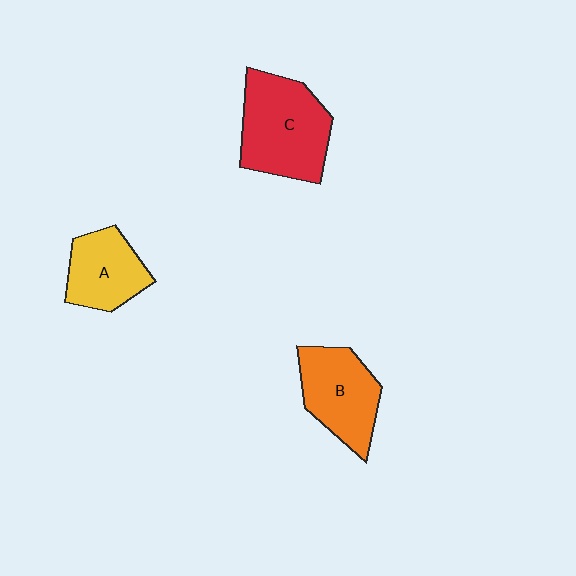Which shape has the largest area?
Shape C (red).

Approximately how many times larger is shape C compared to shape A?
Approximately 1.5 times.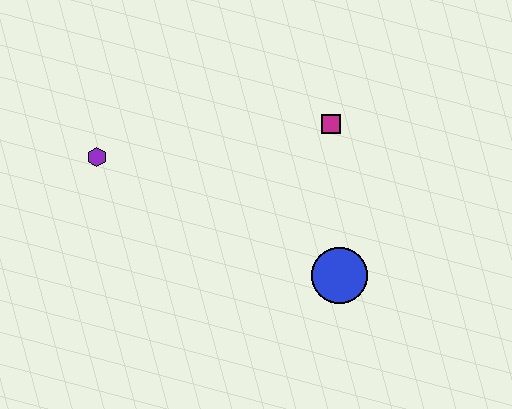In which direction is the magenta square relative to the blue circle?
The magenta square is above the blue circle.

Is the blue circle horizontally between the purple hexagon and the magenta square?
No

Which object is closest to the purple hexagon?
The magenta square is closest to the purple hexagon.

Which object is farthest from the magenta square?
The purple hexagon is farthest from the magenta square.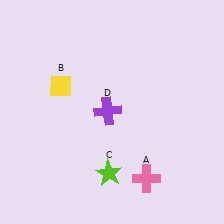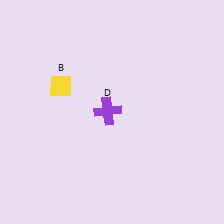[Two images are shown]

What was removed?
The pink cross (A), the lime star (C) were removed in Image 2.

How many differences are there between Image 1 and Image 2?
There are 2 differences between the two images.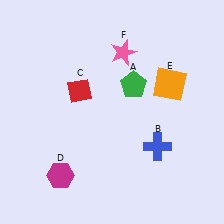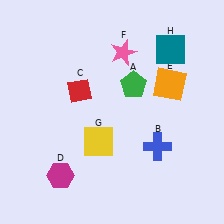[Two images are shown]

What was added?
A yellow square (G), a teal square (H) were added in Image 2.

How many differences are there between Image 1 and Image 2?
There are 2 differences between the two images.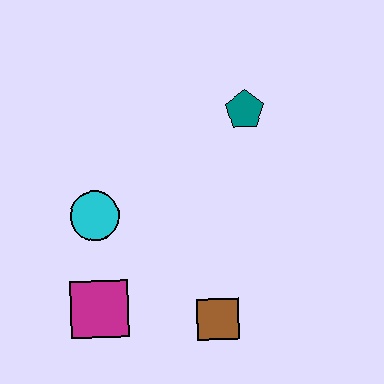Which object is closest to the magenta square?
The cyan circle is closest to the magenta square.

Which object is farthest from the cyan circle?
The teal pentagon is farthest from the cyan circle.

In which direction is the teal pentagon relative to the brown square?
The teal pentagon is above the brown square.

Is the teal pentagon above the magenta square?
Yes